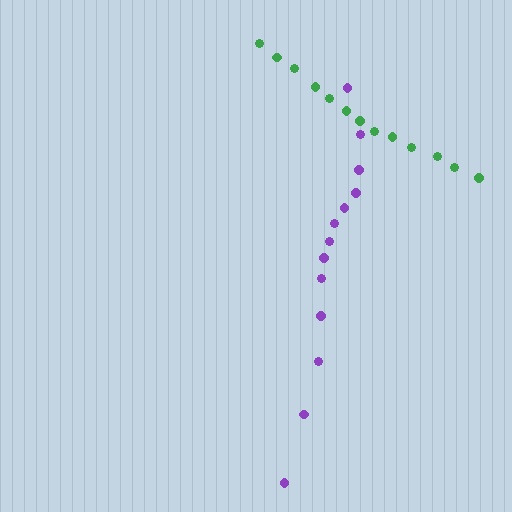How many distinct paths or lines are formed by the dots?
There are 2 distinct paths.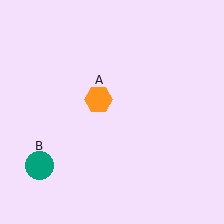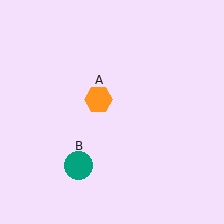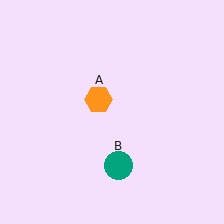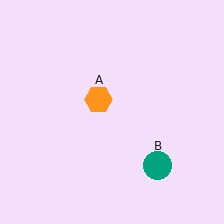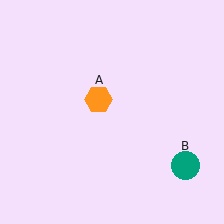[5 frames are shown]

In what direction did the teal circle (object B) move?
The teal circle (object B) moved right.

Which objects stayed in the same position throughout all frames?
Orange hexagon (object A) remained stationary.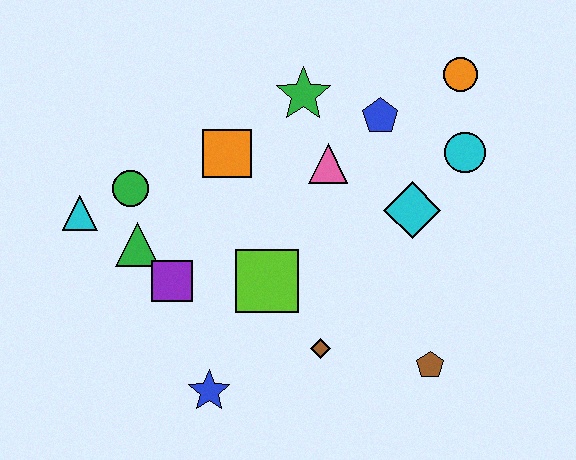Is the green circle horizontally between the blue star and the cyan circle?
No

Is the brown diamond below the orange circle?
Yes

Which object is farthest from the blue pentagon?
The blue star is farthest from the blue pentagon.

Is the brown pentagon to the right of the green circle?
Yes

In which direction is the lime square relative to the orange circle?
The lime square is below the orange circle.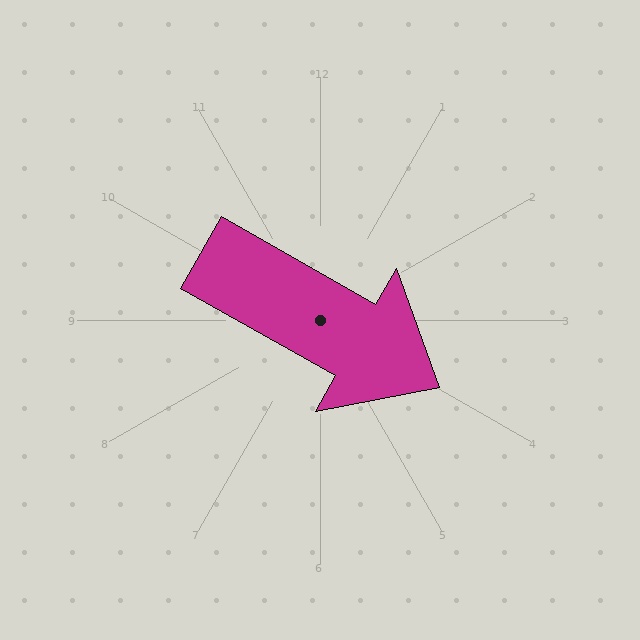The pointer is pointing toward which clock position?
Roughly 4 o'clock.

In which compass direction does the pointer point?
Southeast.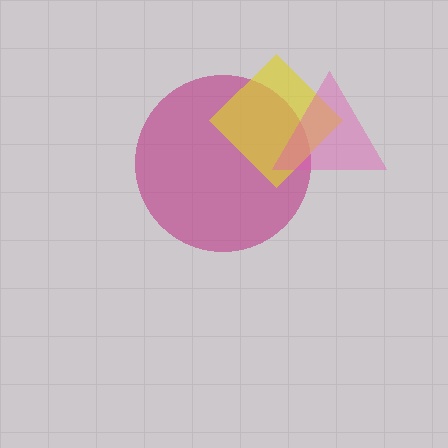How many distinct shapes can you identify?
There are 3 distinct shapes: a magenta circle, a yellow diamond, a pink triangle.